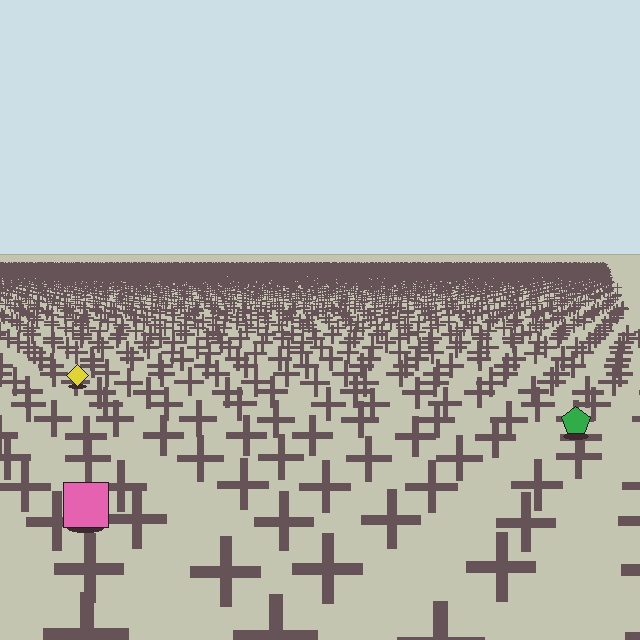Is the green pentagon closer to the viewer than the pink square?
No. The pink square is closer — you can tell from the texture gradient: the ground texture is coarser near it.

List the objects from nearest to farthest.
From nearest to farthest: the pink square, the green pentagon, the yellow diamond.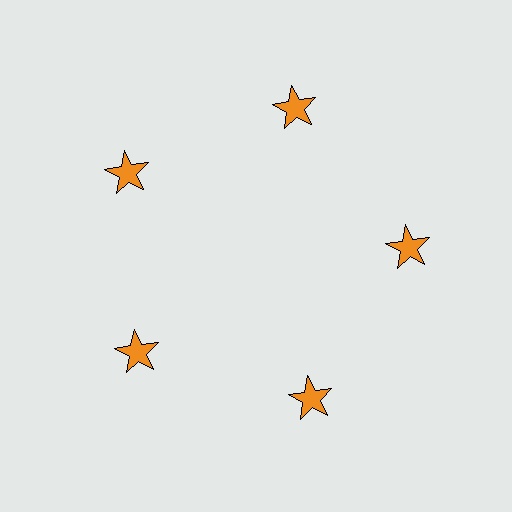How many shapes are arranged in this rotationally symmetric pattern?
There are 5 shapes, arranged in 5 groups of 1.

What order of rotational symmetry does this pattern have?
This pattern has 5-fold rotational symmetry.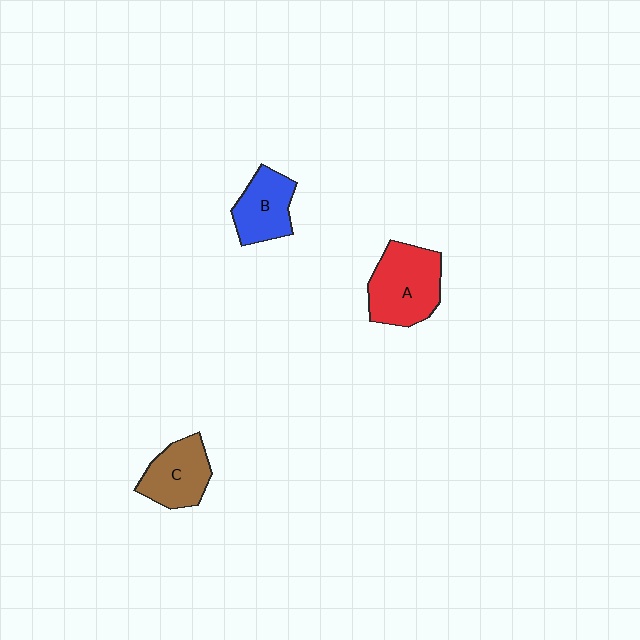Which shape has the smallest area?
Shape B (blue).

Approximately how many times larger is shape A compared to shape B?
Approximately 1.4 times.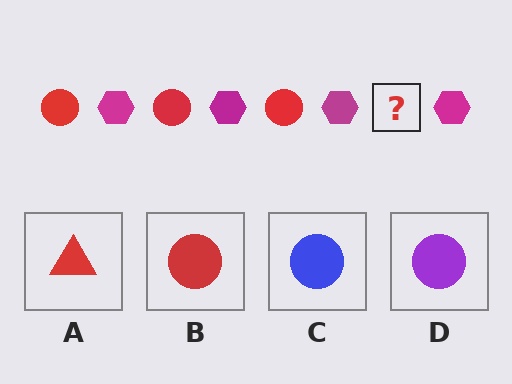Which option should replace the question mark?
Option B.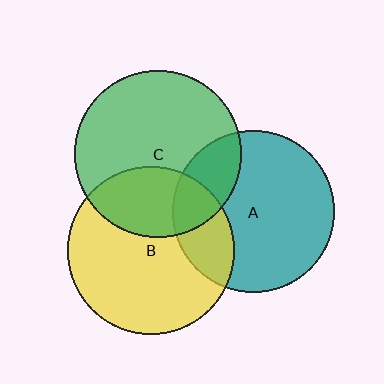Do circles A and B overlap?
Yes.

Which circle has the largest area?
Circle B (yellow).